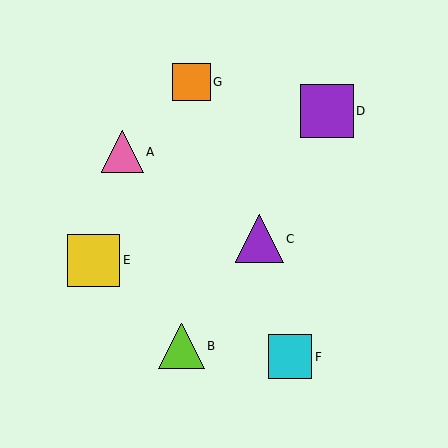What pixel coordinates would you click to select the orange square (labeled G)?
Click at (191, 82) to select the orange square G.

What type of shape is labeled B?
Shape B is a lime triangle.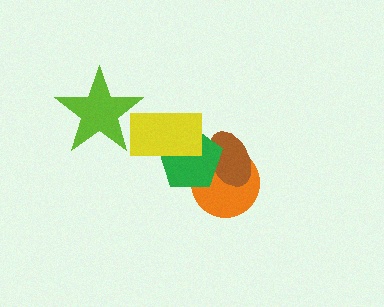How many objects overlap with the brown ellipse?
2 objects overlap with the brown ellipse.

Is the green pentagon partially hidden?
Yes, it is partially covered by another shape.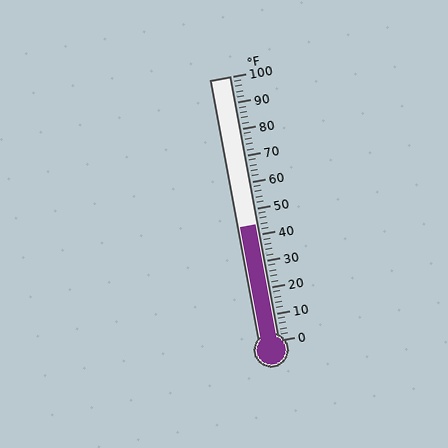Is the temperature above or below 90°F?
The temperature is below 90°F.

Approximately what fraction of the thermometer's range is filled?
The thermometer is filled to approximately 45% of its range.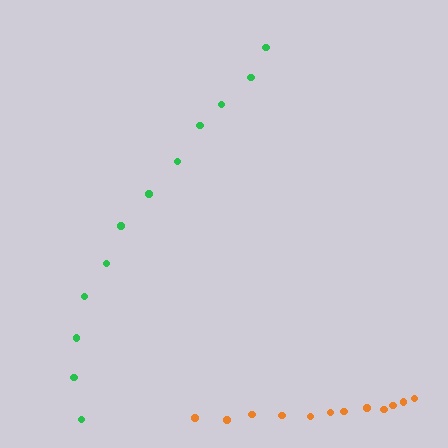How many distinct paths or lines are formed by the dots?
There are 2 distinct paths.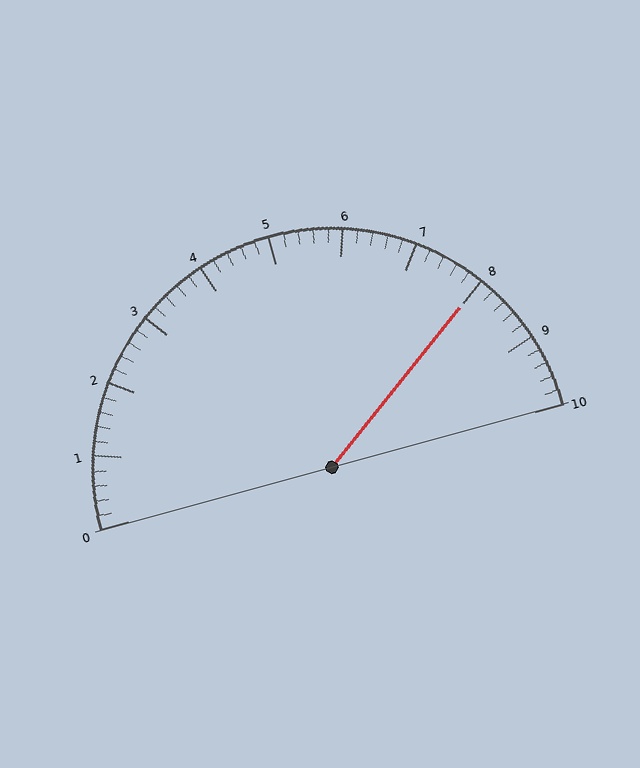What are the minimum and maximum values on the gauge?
The gauge ranges from 0 to 10.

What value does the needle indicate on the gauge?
The needle indicates approximately 8.0.